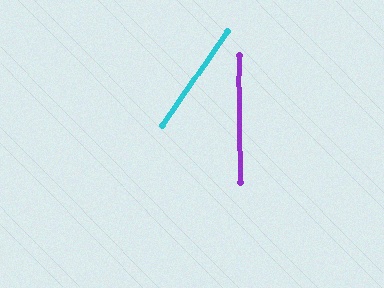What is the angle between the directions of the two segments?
Approximately 35 degrees.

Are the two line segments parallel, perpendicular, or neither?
Neither parallel nor perpendicular — they differ by about 35°.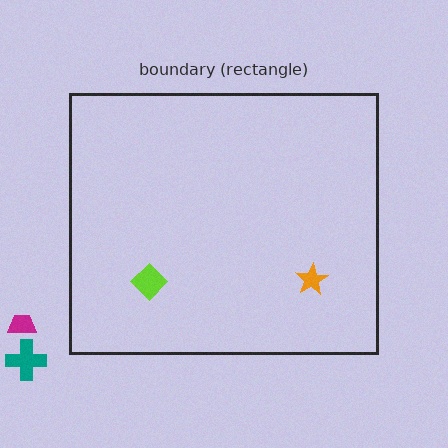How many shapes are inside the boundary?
2 inside, 2 outside.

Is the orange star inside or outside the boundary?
Inside.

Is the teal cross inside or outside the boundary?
Outside.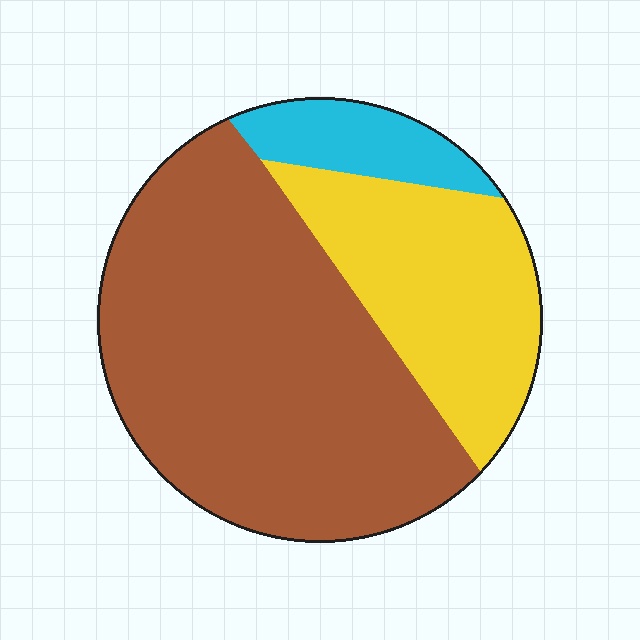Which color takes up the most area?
Brown, at roughly 60%.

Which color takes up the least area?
Cyan, at roughly 10%.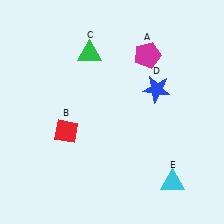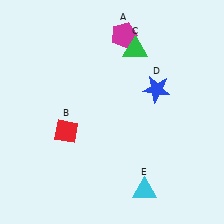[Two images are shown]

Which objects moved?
The objects that moved are: the magenta pentagon (A), the green triangle (C), the cyan triangle (E).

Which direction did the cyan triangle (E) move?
The cyan triangle (E) moved left.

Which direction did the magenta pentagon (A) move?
The magenta pentagon (A) moved left.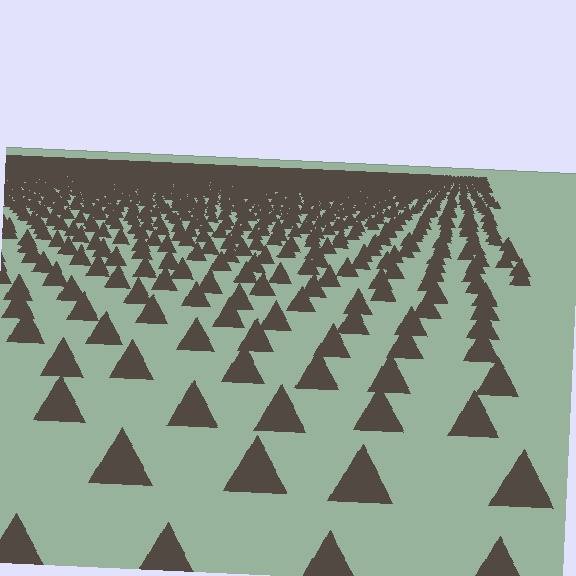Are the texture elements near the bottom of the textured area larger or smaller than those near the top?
Larger. Near the bottom, elements are closer to the viewer and appear at a bigger on-screen size.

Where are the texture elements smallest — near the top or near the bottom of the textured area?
Near the top.